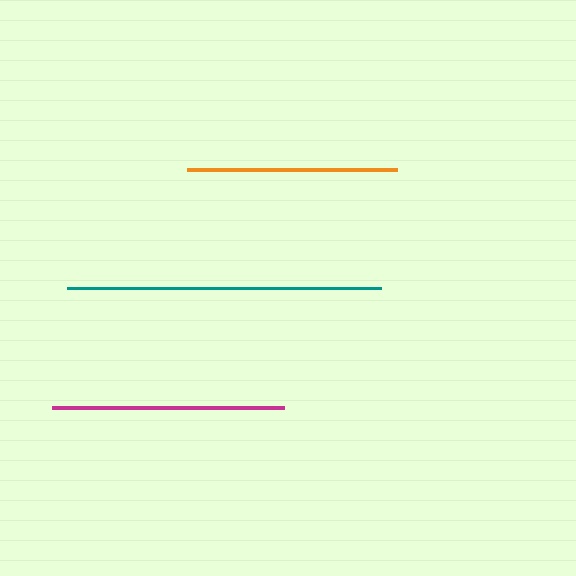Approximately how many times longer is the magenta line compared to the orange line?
The magenta line is approximately 1.1 times the length of the orange line.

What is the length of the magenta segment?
The magenta segment is approximately 232 pixels long.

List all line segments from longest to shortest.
From longest to shortest: teal, magenta, orange.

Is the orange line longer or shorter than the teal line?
The teal line is longer than the orange line.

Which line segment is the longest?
The teal line is the longest at approximately 314 pixels.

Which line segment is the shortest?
The orange line is the shortest at approximately 210 pixels.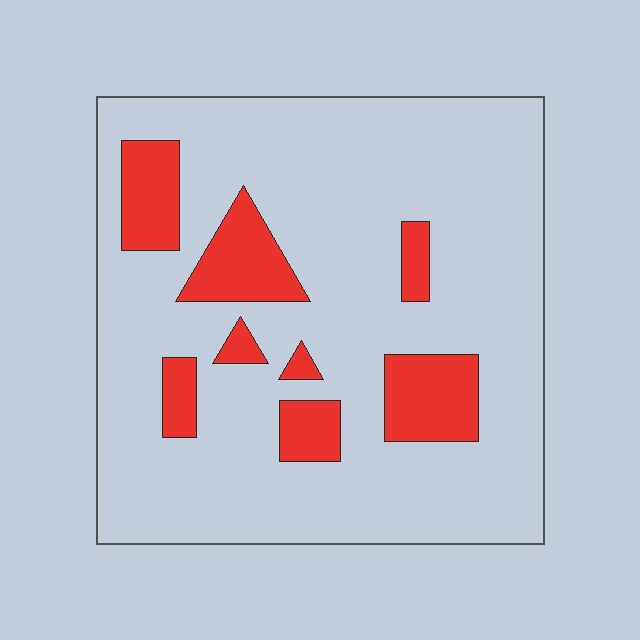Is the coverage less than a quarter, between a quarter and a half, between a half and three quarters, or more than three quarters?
Less than a quarter.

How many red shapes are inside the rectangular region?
8.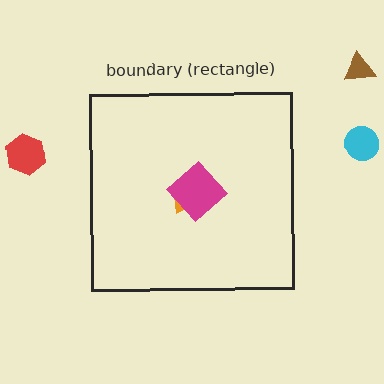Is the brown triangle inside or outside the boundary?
Outside.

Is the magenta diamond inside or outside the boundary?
Inside.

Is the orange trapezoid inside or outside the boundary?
Inside.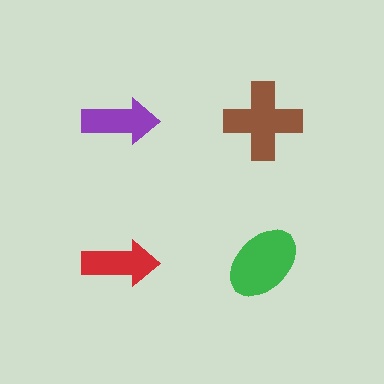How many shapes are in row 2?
2 shapes.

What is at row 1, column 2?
A brown cross.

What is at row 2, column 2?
A green ellipse.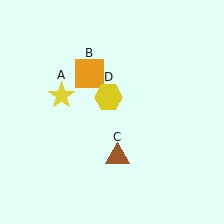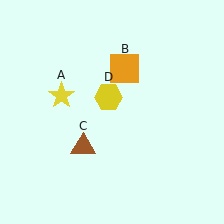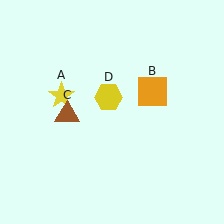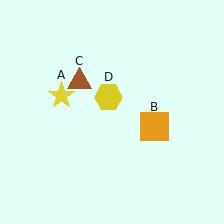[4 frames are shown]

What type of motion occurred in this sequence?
The orange square (object B), brown triangle (object C) rotated clockwise around the center of the scene.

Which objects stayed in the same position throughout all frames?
Yellow star (object A) and yellow hexagon (object D) remained stationary.